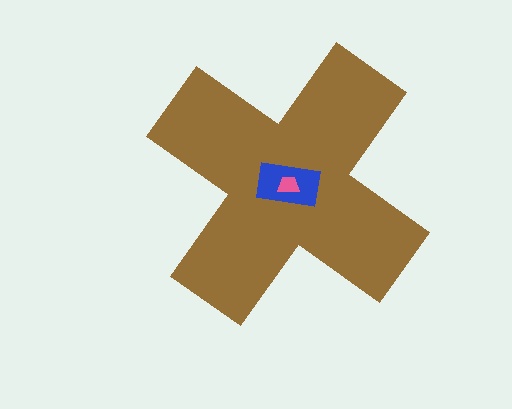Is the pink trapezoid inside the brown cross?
Yes.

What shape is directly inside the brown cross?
The blue rectangle.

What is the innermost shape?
The pink trapezoid.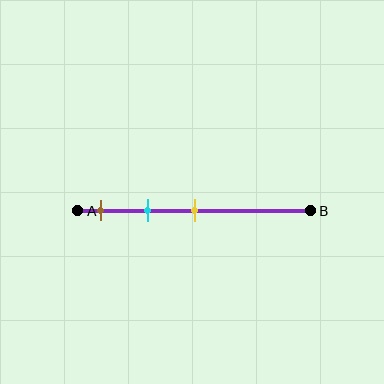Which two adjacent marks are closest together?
The brown and cyan marks are the closest adjacent pair.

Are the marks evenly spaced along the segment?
Yes, the marks are approximately evenly spaced.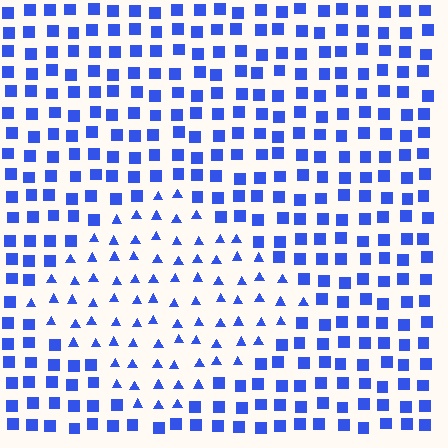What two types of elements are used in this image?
The image uses triangles inside the diamond region and squares outside it.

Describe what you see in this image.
The image is filled with small blue elements arranged in a uniform grid. A diamond-shaped region contains triangles, while the surrounding area contains squares. The boundary is defined purely by the change in element shape.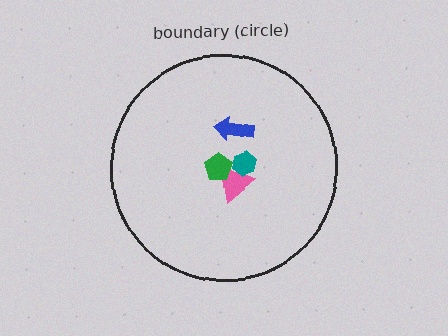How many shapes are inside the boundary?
4 inside, 0 outside.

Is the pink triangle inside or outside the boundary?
Inside.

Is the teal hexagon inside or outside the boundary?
Inside.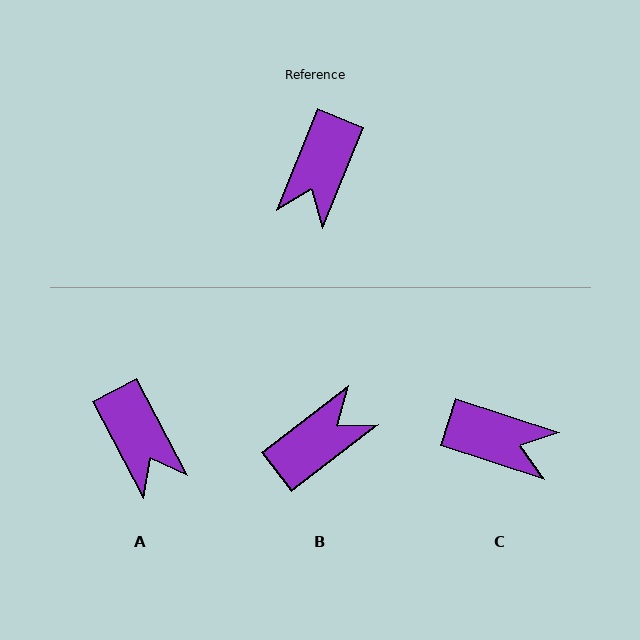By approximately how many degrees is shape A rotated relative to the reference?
Approximately 50 degrees counter-clockwise.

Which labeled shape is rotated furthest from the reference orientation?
B, about 150 degrees away.